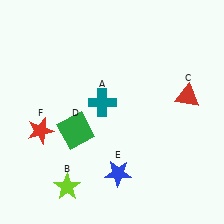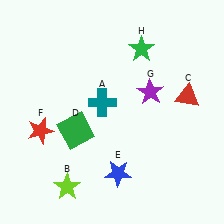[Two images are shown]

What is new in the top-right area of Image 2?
A green star (H) was added in the top-right area of Image 2.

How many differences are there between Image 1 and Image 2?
There are 2 differences between the two images.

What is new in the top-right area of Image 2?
A purple star (G) was added in the top-right area of Image 2.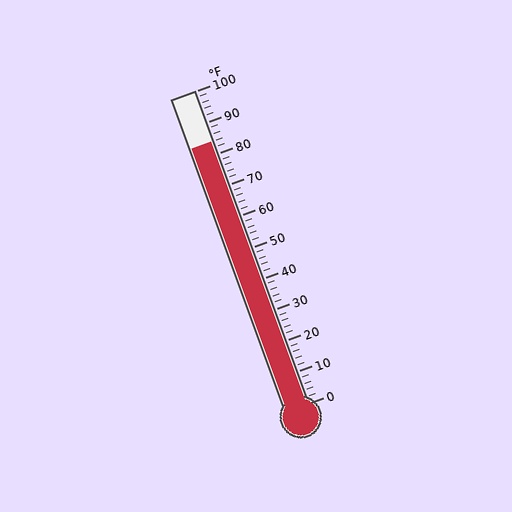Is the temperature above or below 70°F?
The temperature is above 70°F.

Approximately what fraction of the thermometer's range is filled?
The thermometer is filled to approximately 85% of its range.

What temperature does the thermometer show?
The thermometer shows approximately 84°F.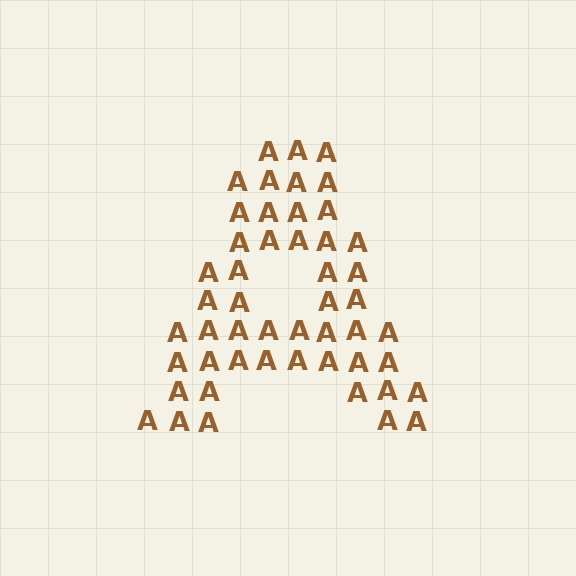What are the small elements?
The small elements are letter A's.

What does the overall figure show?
The overall figure shows the letter A.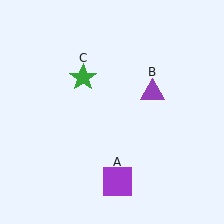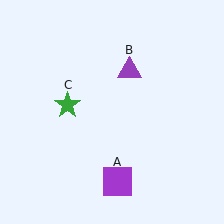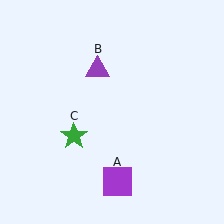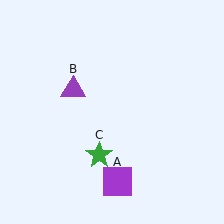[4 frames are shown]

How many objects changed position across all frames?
2 objects changed position: purple triangle (object B), green star (object C).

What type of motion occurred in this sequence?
The purple triangle (object B), green star (object C) rotated counterclockwise around the center of the scene.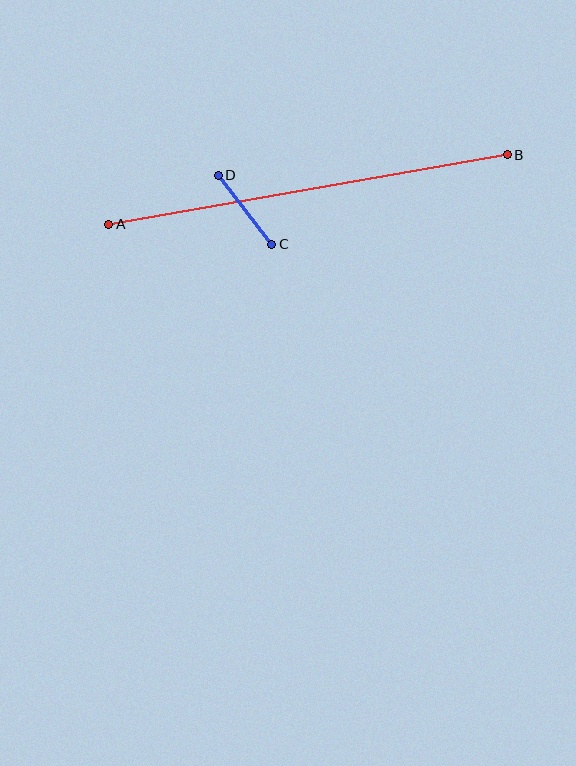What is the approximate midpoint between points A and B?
The midpoint is at approximately (308, 190) pixels.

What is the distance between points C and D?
The distance is approximately 87 pixels.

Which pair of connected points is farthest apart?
Points A and B are farthest apart.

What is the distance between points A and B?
The distance is approximately 405 pixels.